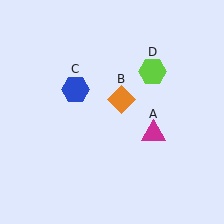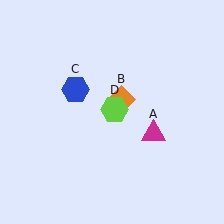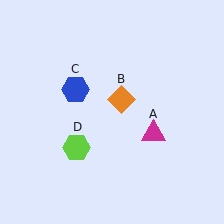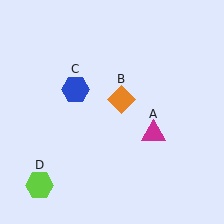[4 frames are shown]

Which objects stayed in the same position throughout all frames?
Magenta triangle (object A) and orange diamond (object B) and blue hexagon (object C) remained stationary.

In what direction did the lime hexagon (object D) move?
The lime hexagon (object D) moved down and to the left.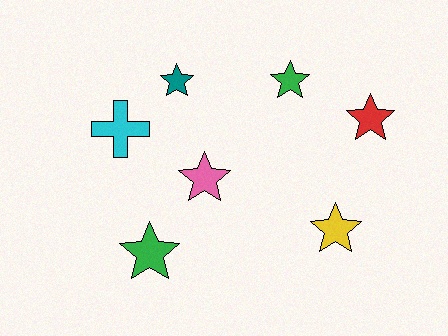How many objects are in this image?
There are 7 objects.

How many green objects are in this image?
There are 2 green objects.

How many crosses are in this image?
There is 1 cross.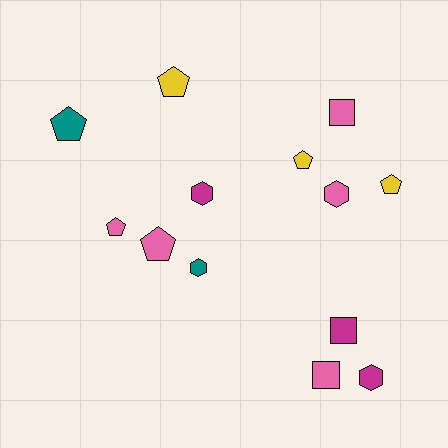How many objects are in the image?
There are 13 objects.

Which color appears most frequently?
Pink, with 5 objects.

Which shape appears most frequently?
Pentagon, with 6 objects.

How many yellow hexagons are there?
There are no yellow hexagons.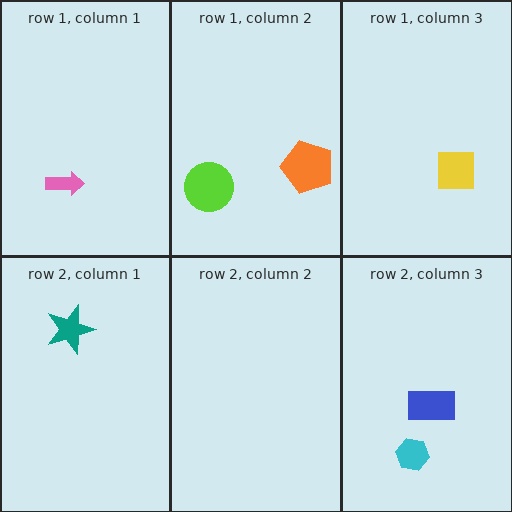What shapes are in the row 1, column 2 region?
The orange pentagon, the lime circle.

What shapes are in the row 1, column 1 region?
The pink arrow.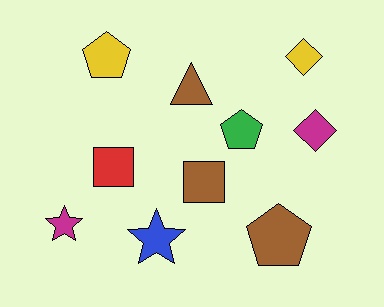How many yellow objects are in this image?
There are 2 yellow objects.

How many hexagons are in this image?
There are no hexagons.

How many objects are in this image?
There are 10 objects.